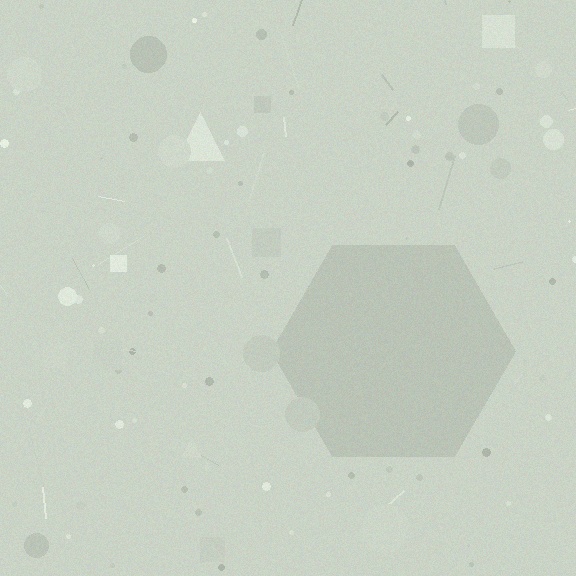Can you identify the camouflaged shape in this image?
The camouflaged shape is a hexagon.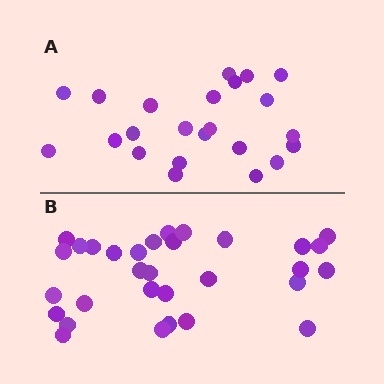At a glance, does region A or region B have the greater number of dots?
Region B (the bottom region) has more dots.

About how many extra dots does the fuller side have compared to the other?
Region B has roughly 8 or so more dots than region A.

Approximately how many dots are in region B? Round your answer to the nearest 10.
About 30 dots. (The exact count is 31, which rounds to 30.)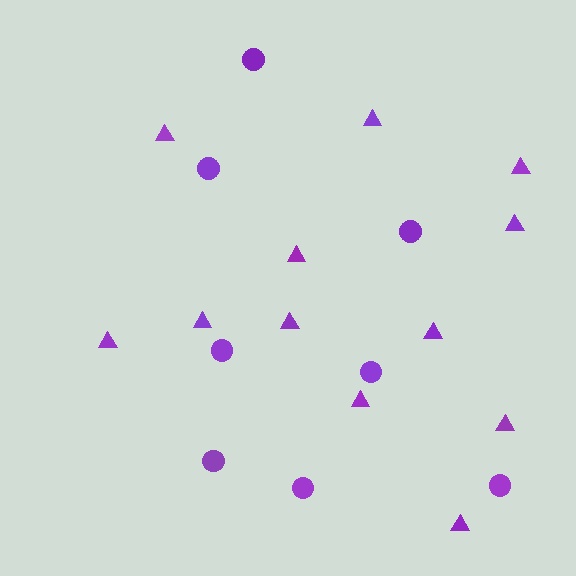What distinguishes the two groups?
There are 2 groups: one group of circles (8) and one group of triangles (12).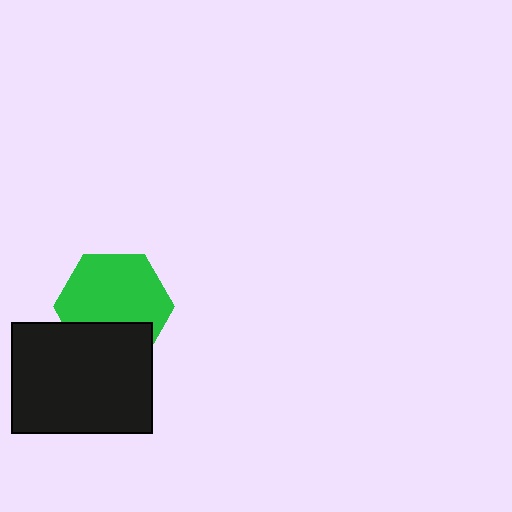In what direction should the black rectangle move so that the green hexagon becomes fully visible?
The black rectangle should move down. That is the shortest direction to clear the overlap and leave the green hexagon fully visible.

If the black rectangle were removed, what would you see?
You would see the complete green hexagon.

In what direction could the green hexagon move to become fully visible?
The green hexagon could move up. That would shift it out from behind the black rectangle entirely.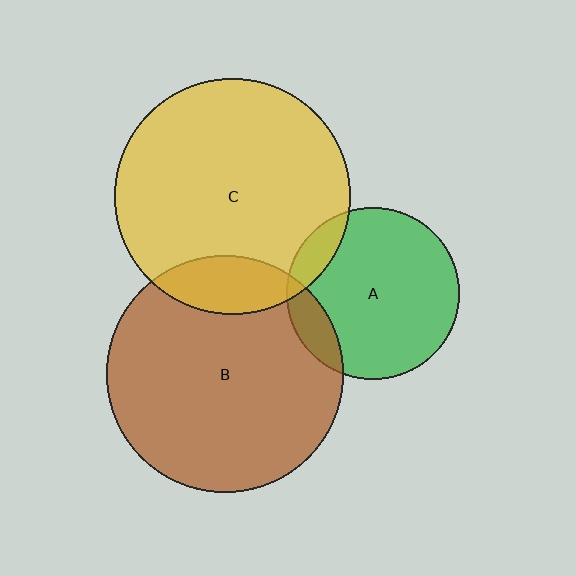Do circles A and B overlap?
Yes.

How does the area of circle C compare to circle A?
Approximately 1.9 times.